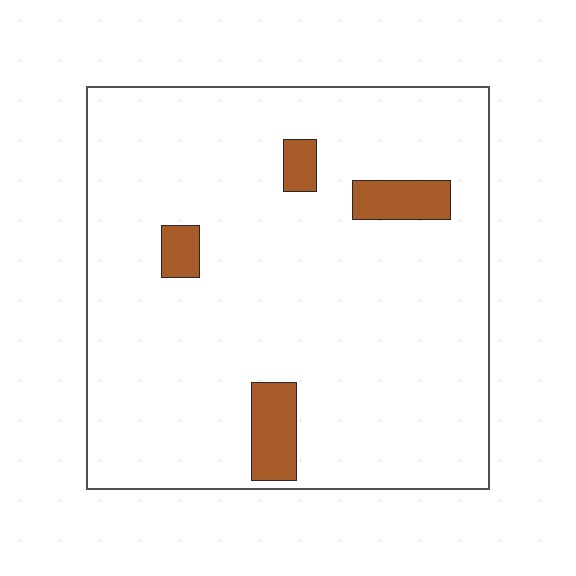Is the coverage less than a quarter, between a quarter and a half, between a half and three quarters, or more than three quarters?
Less than a quarter.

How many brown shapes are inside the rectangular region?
4.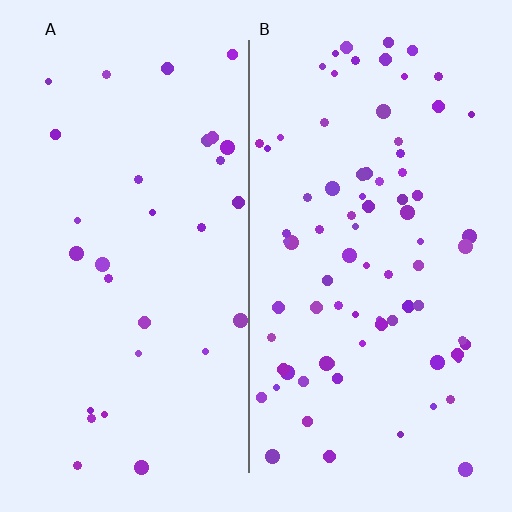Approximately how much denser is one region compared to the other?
Approximately 2.7× — region B over region A.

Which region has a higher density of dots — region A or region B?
B (the right).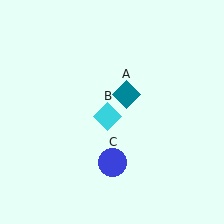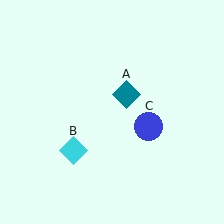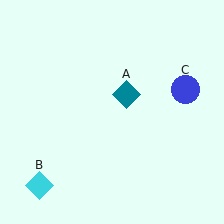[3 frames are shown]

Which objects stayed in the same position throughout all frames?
Teal diamond (object A) remained stationary.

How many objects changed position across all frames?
2 objects changed position: cyan diamond (object B), blue circle (object C).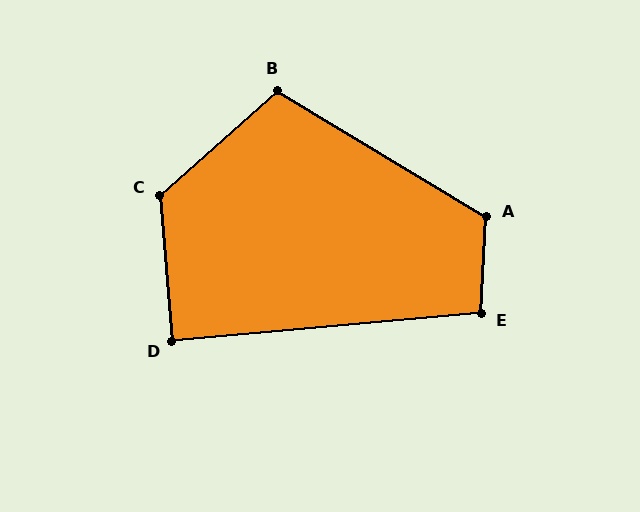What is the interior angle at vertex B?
Approximately 107 degrees (obtuse).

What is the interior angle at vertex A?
Approximately 118 degrees (obtuse).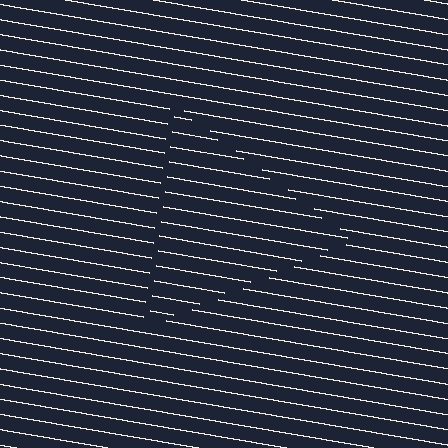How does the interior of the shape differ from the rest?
The interior of the shape contains the same grating, shifted by half a period — the contour is defined by the phase discontinuity where line-ends from the inner and outer gratings abut.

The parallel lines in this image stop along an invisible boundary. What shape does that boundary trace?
An illusory triangle. The interior of the shape contains the same grating, shifted by half a period — the contour is defined by the phase discontinuity where line-ends from the inner and outer gratings abut.